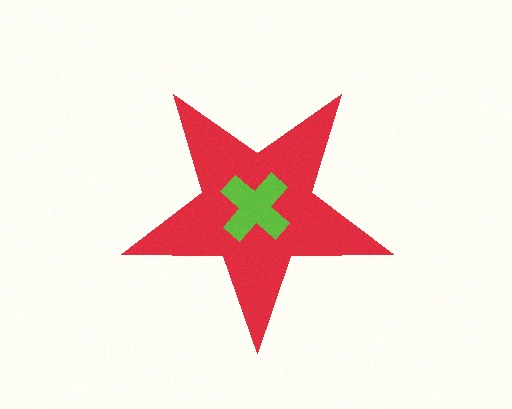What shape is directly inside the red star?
The lime cross.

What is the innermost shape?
The lime cross.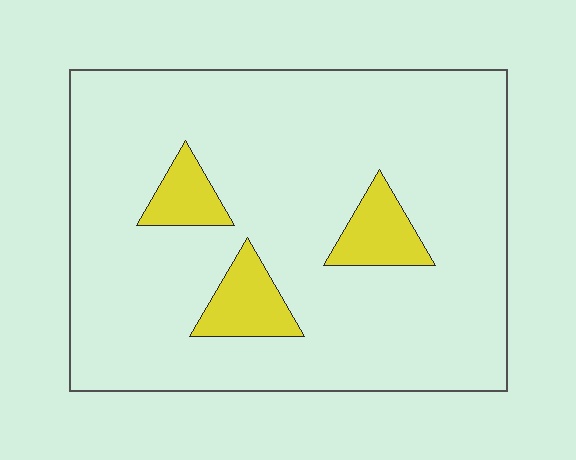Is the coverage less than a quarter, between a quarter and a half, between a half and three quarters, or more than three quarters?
Less than a quarter.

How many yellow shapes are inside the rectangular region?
3.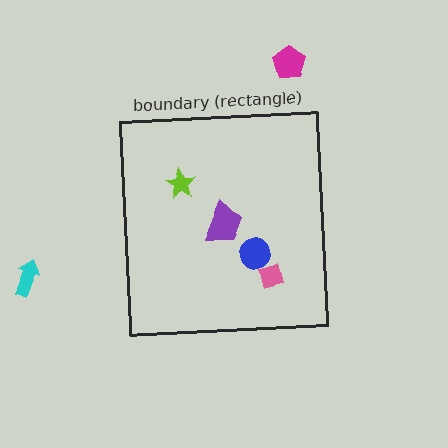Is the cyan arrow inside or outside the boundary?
Outside.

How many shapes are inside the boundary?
4 inside, 2 outside.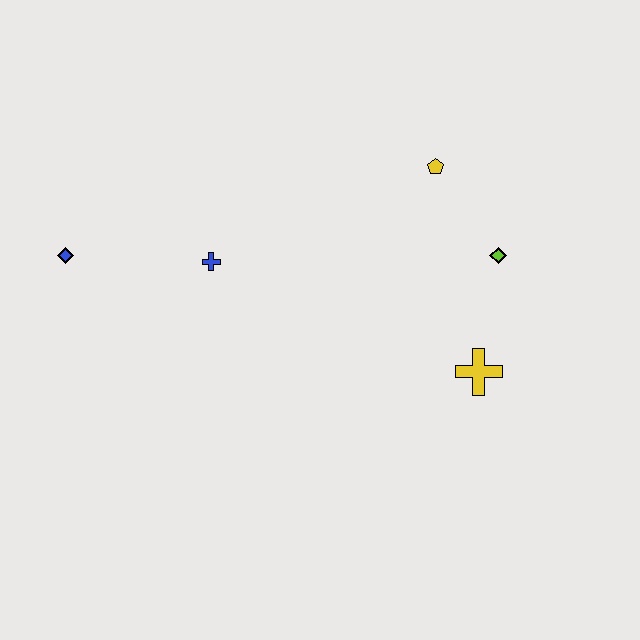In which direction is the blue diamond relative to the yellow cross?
The blue diamond is to the left of the yellow cross.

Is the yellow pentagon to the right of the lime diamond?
No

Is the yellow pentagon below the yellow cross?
No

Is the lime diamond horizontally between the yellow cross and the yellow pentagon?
No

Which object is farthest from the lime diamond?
The blue diamond is farthest from the lime diamond.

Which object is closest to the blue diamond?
The blue cross is closest to the blue diamond.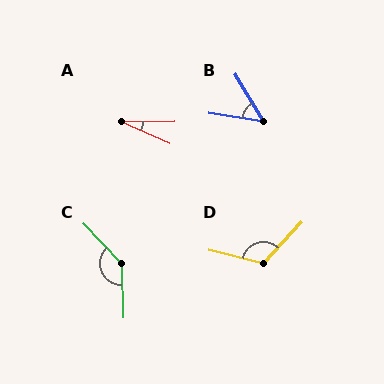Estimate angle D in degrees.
Approximately 119 degrees.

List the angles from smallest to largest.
A (25°), B (50°), D (119°), C (138°).